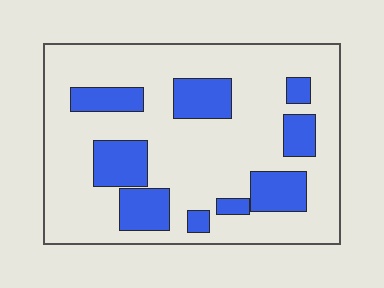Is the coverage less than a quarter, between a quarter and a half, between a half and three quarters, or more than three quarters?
Less than a quarter.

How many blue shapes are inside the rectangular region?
9.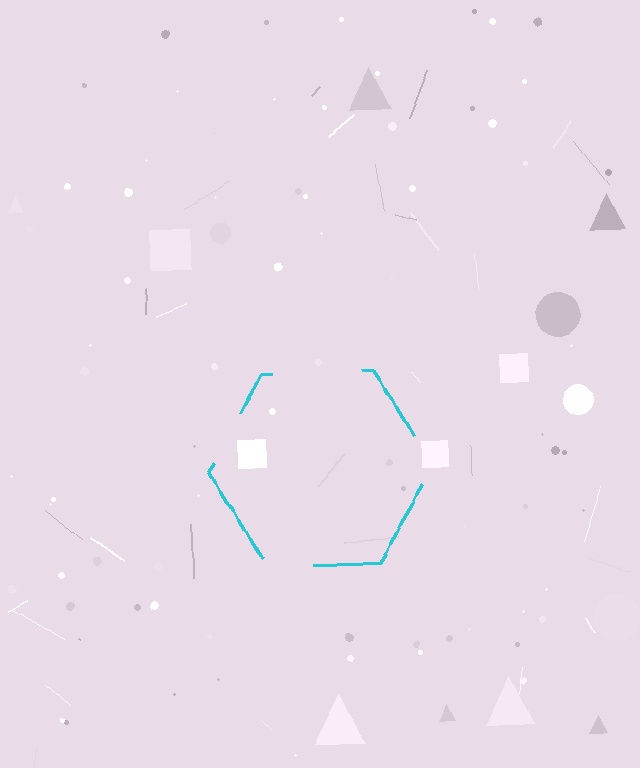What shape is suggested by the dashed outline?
The dashed outline suggests a hexagon.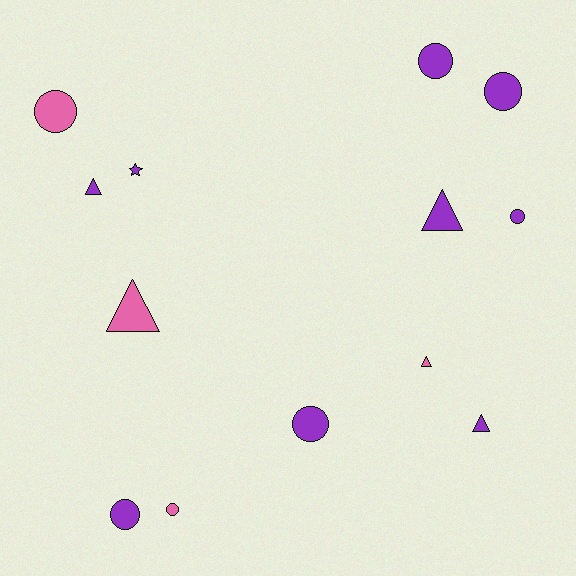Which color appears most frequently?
Purple, with 9 objects.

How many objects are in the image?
There are 13 objects.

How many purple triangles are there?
There are 3 purple triangles.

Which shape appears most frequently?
Circle, with 7 objects.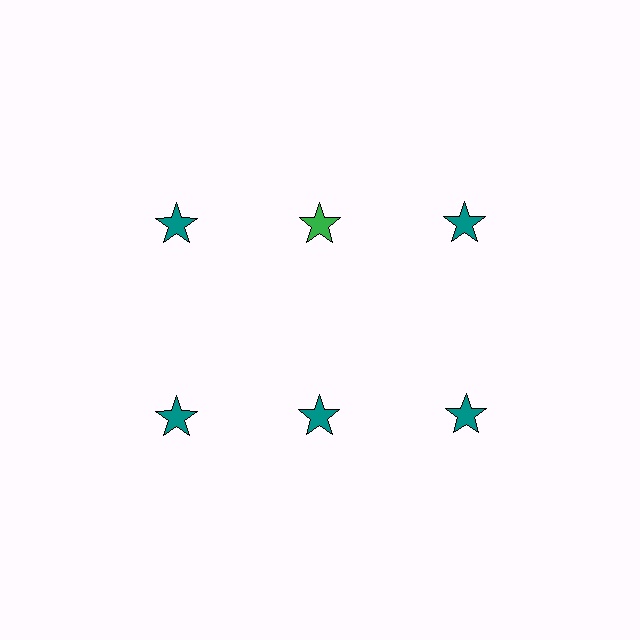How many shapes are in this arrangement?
There are 6 shapes arranged in a grid pattern.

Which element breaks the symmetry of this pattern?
The green star in the top row, second from left column breaks the symmetry. All other shapes are teal stars.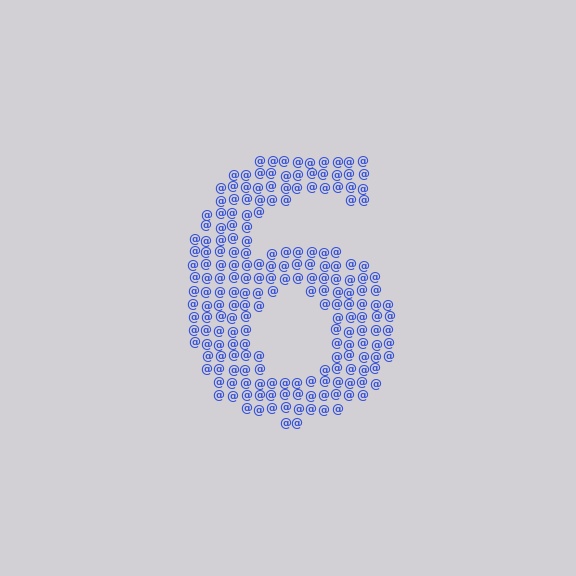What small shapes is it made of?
It is made of small at signs.